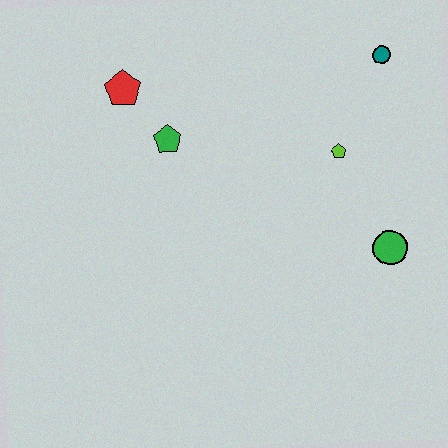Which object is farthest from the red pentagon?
The green circle is farthest from the red pentagon.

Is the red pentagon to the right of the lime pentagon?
No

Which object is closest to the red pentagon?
The green pentagon is closest to the red pentagon.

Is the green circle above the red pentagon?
No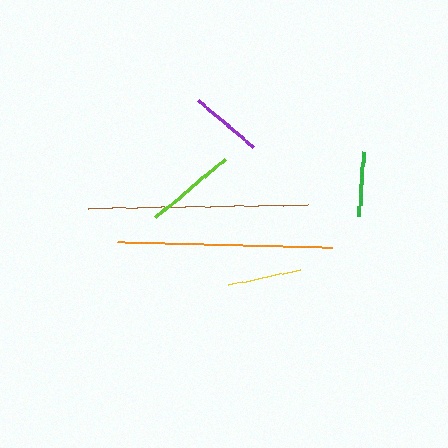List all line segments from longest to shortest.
From longest to shortest: brown, orange, lime, yellow, purple, green.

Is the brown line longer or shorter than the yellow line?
The brown line is longer than the yellow line.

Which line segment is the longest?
The brown line is the longest at approximately 219 pixels.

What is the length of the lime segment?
The lime segment is approximately 91 pixels long.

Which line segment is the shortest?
The green line is the shortest at approximately 65 pixels.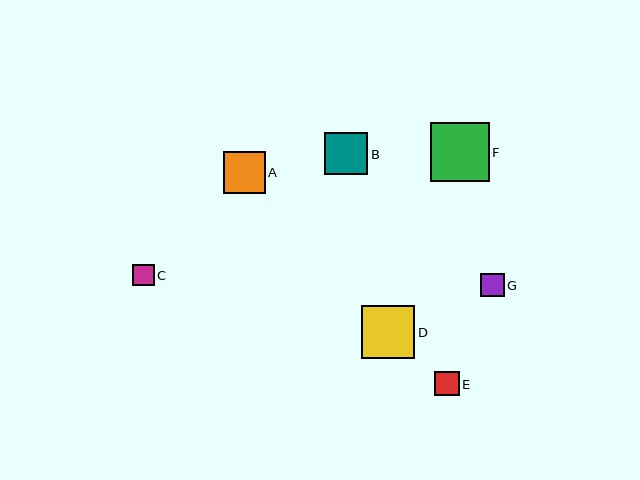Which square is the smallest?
Square C is the smallest with a size of approximately 21 pixels.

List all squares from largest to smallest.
From largest to smallest: F, D, B, A, E, G, C.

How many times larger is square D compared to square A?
Square D is approximately 1.3 times the size of square A.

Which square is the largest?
Square F is the largest with a size of approximately 59 pixels.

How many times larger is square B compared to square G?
Square B is approximately 1.8 times the size of square G.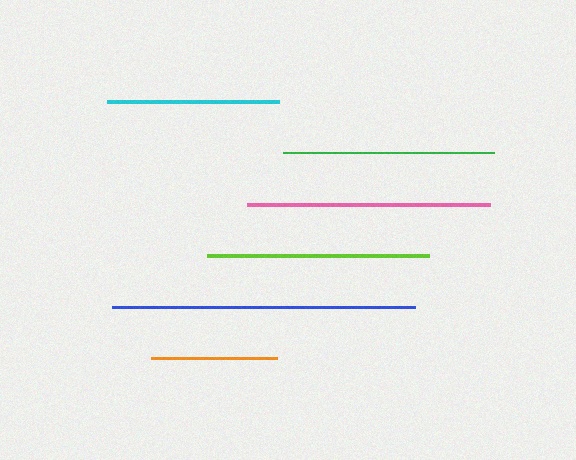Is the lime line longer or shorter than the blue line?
The blue line is longer than the lime line.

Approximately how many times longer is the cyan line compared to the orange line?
The cyan line is approximately 1.4 times the length of the orange line.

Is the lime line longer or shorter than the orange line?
The lime line is longer than the orange line.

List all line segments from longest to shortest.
From longest to shortest: blue, pink, lime, green, cyan, orange.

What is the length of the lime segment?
The lime segment is approximately 223 pixels long.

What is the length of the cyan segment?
The cyan segment is approximately 172 pixels long.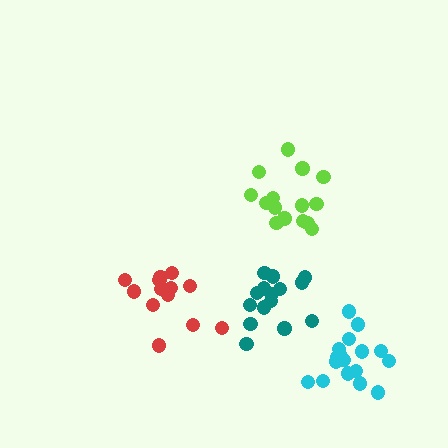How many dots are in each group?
Group 1: 15 dots, Group 2: 13 dots, Group 3: 15 dots, Group 4: 17 dots (60 total).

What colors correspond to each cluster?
The clusters are colored: lime, red, teal, cyan.